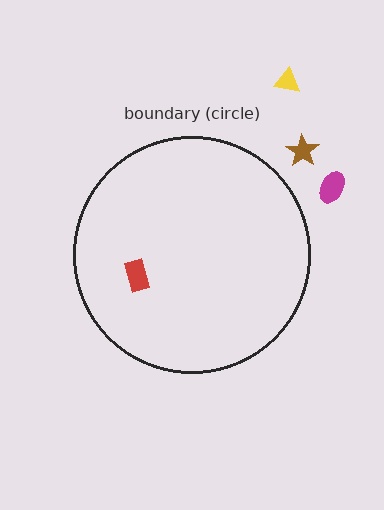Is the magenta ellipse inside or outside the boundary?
Outside.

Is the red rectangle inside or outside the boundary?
Inside.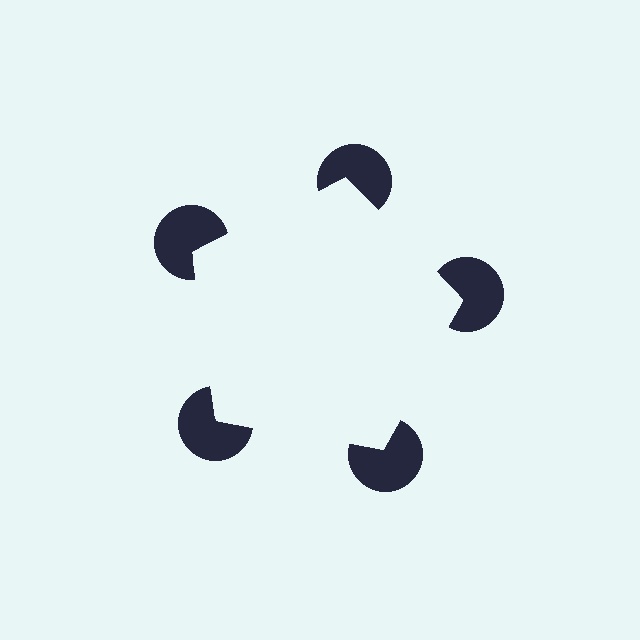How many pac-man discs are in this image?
There are 5 — one at each vertex of the illusory pentagon.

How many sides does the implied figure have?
5 sides.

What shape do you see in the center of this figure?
An illusory pentagon — its edges are inferred from the aligned wedge cuts in the pac-man discs, not physically drawn.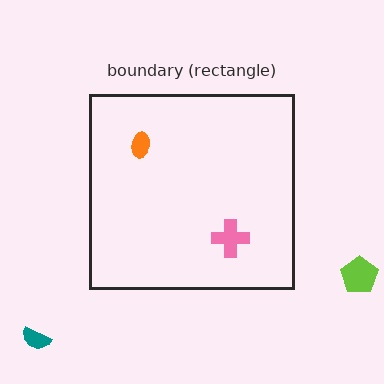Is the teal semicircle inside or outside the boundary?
Outside.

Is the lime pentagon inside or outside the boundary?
Outside.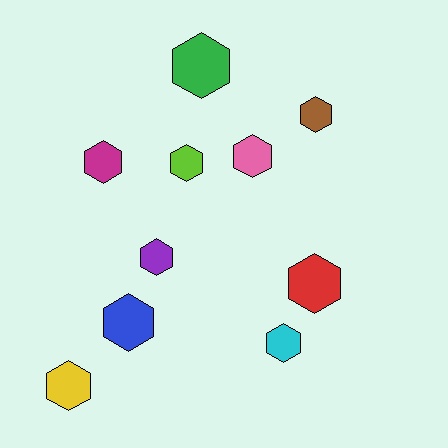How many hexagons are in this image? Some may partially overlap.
There are 10 hexagons.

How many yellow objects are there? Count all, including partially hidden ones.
There is 1 yellow object.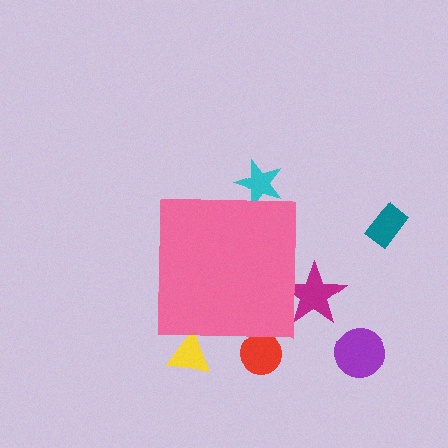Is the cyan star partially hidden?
Yes, the cyan star is partially hidden behind the pink square.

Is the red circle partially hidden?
Yes, the red circle is partially hidden behind the pink square.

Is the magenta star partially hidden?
Yes, the magenta star is partially hidden behind the pink square.